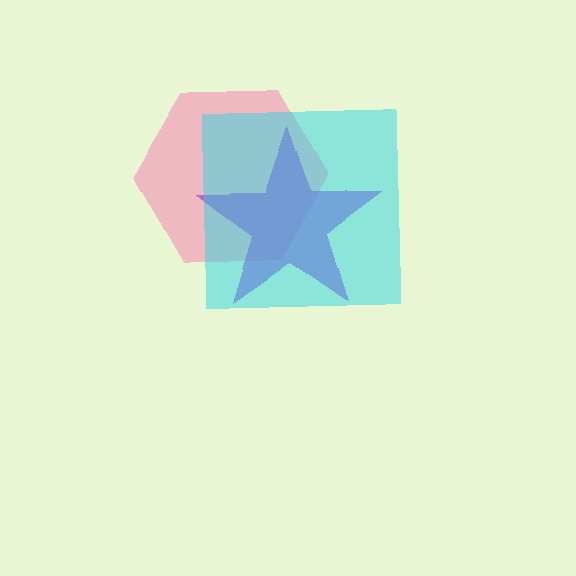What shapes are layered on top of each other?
The layered shapes are: a pink hexagon, a purple star, a cyan square.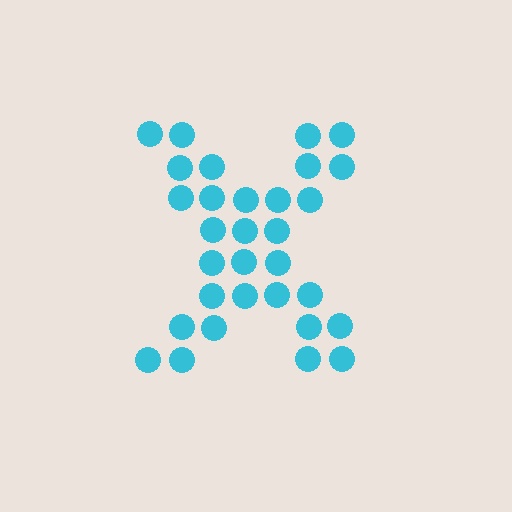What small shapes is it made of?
It is made of small circles.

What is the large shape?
The large shape is the letter X.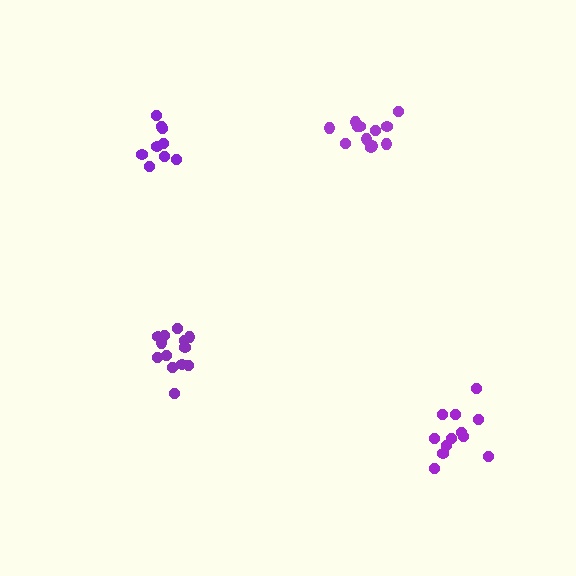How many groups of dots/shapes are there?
There are 4 groups.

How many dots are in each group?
Group 1: 12 dots, Group 2: 12 dots, Group 3: 13 dots, Group 4: 9 dots (46 total).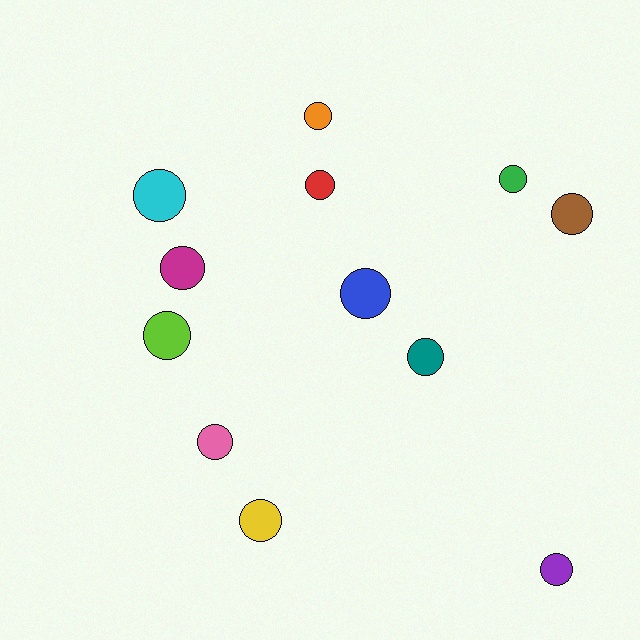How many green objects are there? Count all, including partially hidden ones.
There is 1 green object.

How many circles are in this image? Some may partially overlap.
There are 12 circles.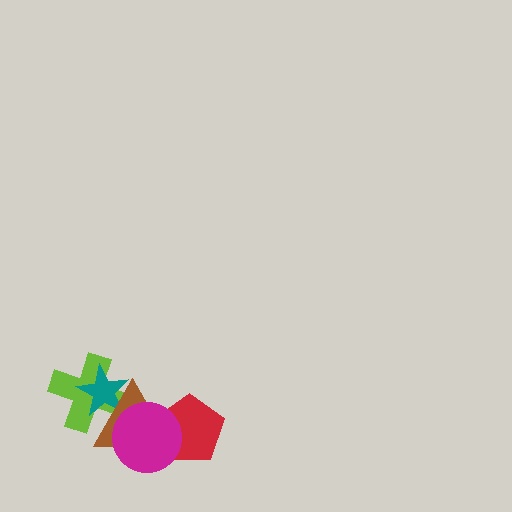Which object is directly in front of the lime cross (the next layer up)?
The teal star is directly in front of the lime cross.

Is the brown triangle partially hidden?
Yes, it is partially covered by another shape.